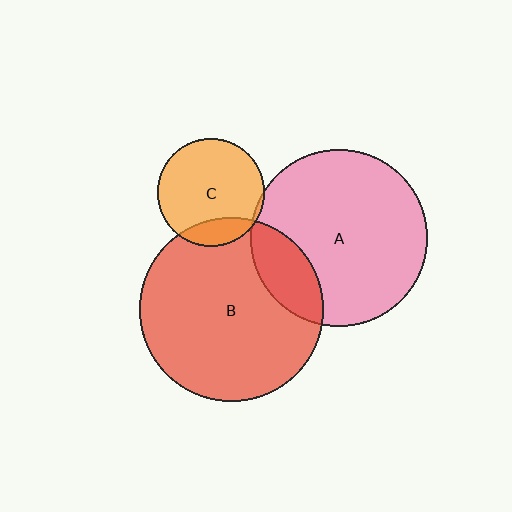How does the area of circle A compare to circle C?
Approximately 2.7 times.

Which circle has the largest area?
Circle B (red).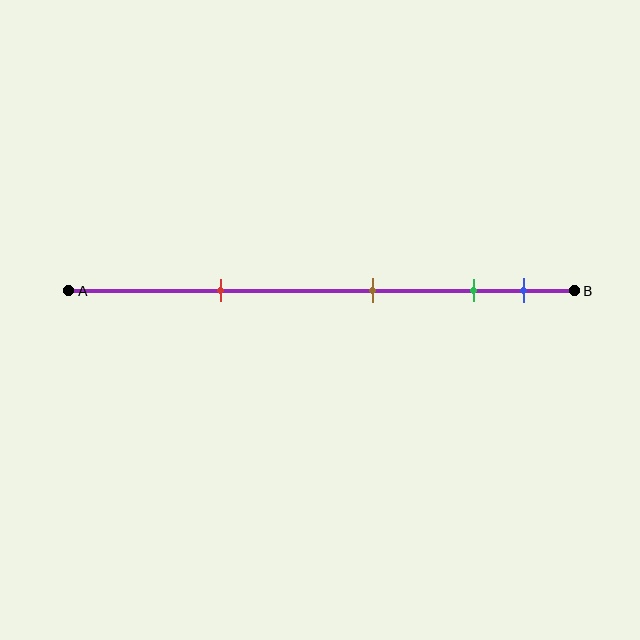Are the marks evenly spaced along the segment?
No, the marks are not evenly spaced.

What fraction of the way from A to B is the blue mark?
The blue mark is approximately 90% (0.9) of the way from A to B.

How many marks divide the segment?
There are 4 marks dividing the segment.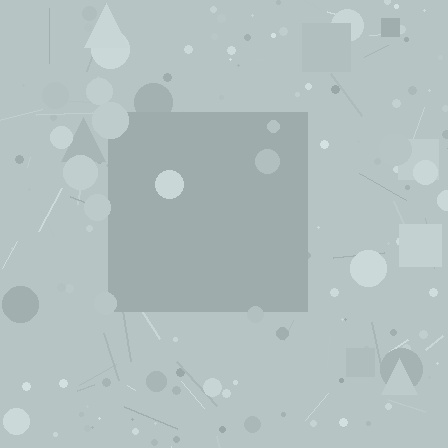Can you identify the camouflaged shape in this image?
The camouflaged shape is a square.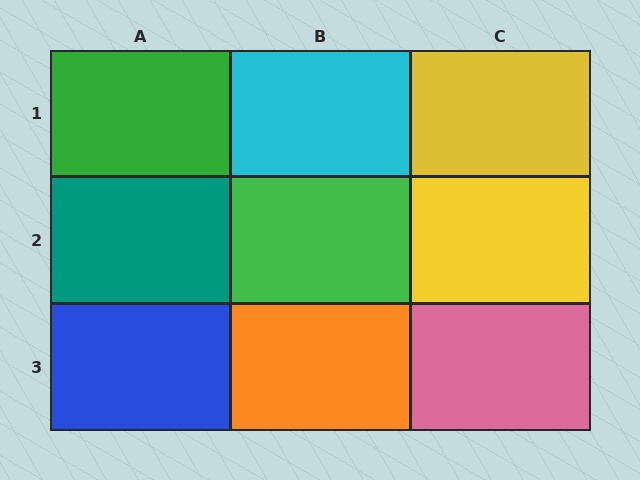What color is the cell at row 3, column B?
Orange.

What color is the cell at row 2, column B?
Green.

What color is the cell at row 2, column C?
Yellow.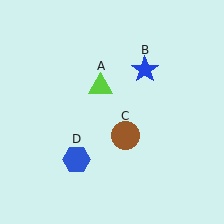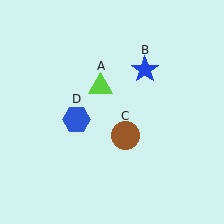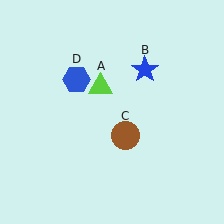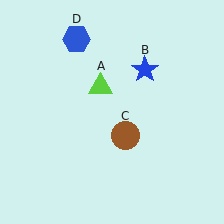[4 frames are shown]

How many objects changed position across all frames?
1 object changed position: blue hexagon (object D).